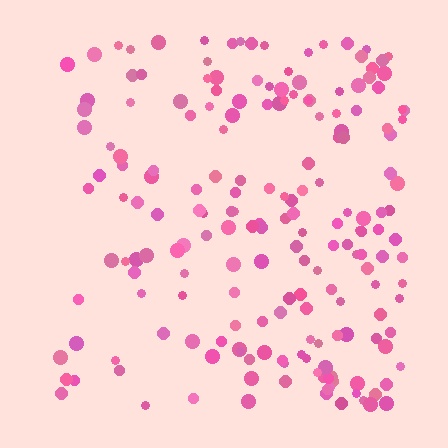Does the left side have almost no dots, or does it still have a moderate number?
Still a moderate number, just noticeably fewer than the right.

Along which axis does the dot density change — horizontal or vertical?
Horizontal.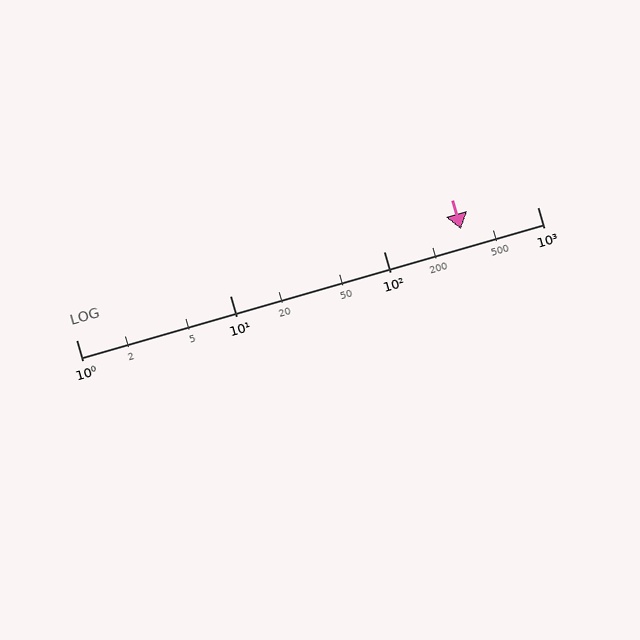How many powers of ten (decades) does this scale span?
The scale spans 3 decades, from 1 to 1000.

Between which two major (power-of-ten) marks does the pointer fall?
The pointer is between 100 and 1000.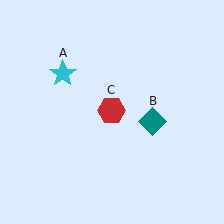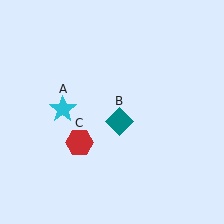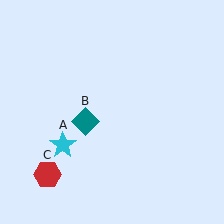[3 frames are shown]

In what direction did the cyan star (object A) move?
The cyan star (object A) moved down.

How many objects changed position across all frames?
3 objects changed position: cyan star (object A), teal diamond (object B), red hexagon (object C).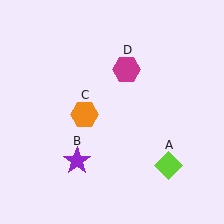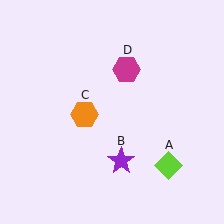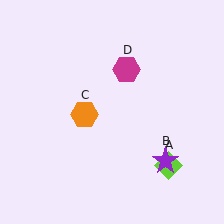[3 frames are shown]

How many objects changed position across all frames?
1 object changed position: purple star (object B).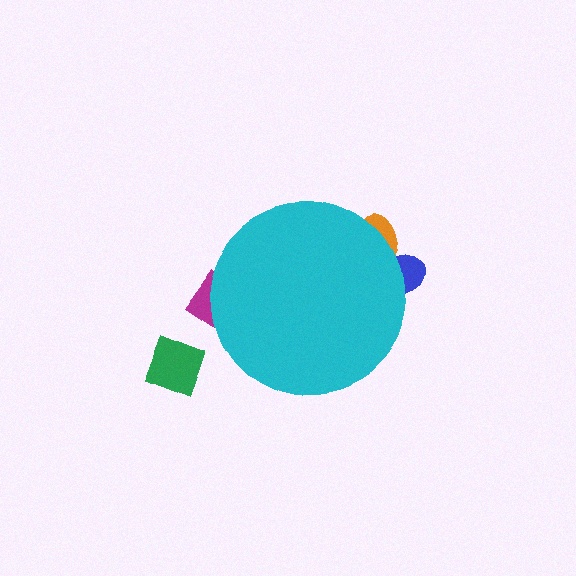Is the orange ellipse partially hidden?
Yes, the orange ellipse is partially hidden behind the cyan circle.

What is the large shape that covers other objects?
A cyan circle.